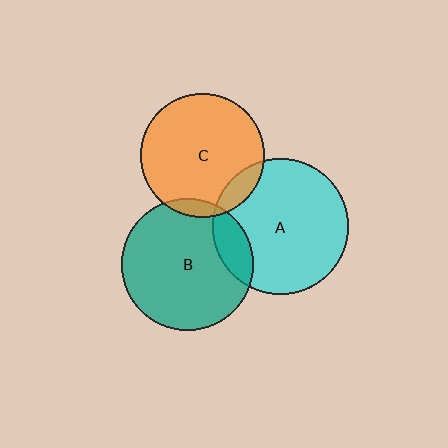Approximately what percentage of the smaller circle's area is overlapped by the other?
Approximately 5%.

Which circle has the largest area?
Circle A (cyan).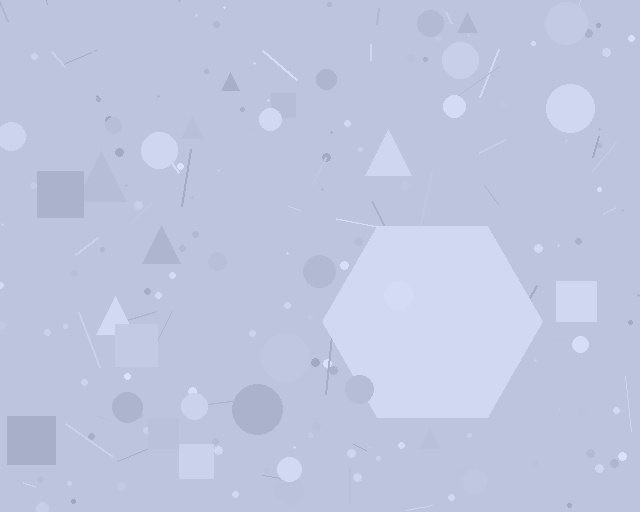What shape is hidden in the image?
A hexagon is hidden in the image.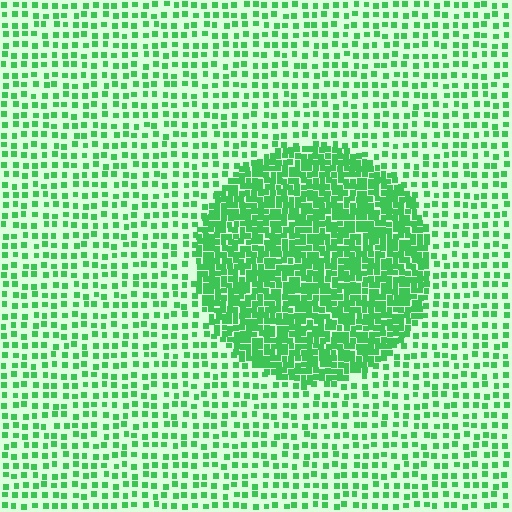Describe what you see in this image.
The image contains small green elements arranged at two different densities. A circle-shaped region is visible where the elements are more densely packed than the surrounding area.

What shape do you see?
I see a circle.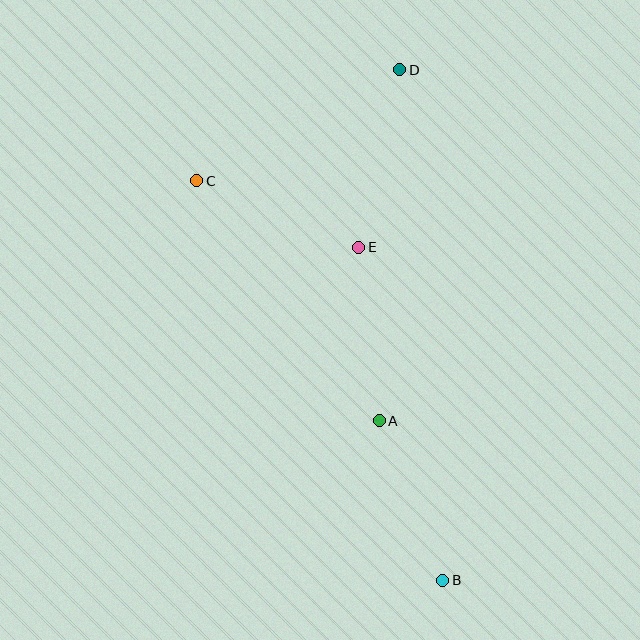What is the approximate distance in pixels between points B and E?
The distance between B and E is approximately 343 pixels.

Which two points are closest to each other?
Points A and B are closest to each other.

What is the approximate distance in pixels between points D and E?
The distance between D and E is approximately 182 pixels.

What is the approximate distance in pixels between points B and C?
The distance between B and C is approximately 469 pixels.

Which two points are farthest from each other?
Points B and D are farthest from each other.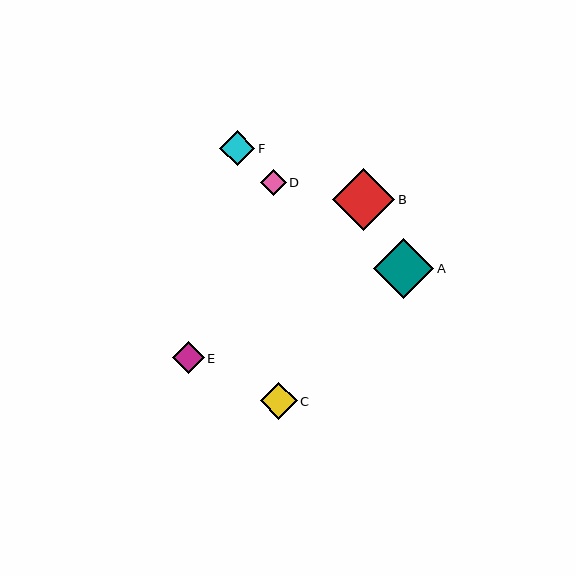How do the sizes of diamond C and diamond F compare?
Diamond C and diamond F are approximately the same size.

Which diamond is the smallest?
Diamond D is the smallest with a size of approximately 26 pixels.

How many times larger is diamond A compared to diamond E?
Diamond A is approximately 1.9 times the size of diamond E.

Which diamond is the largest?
Diamond B is the largest with a size of approximately 62 pixels.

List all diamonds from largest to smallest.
From largest to smallest: B, A, C, F, E, D.